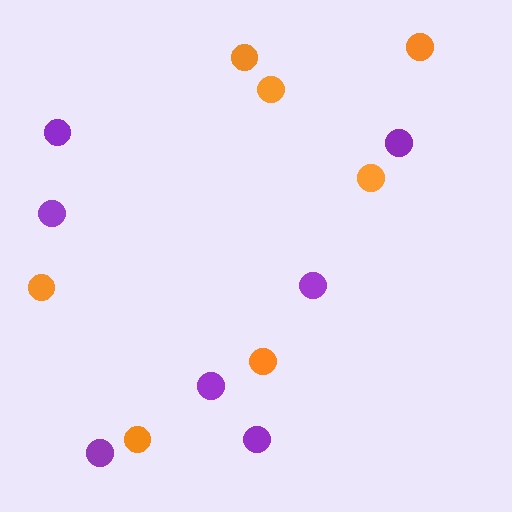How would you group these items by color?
There are 2 groups: one group of purple circles (7) and one group of orange circles (7).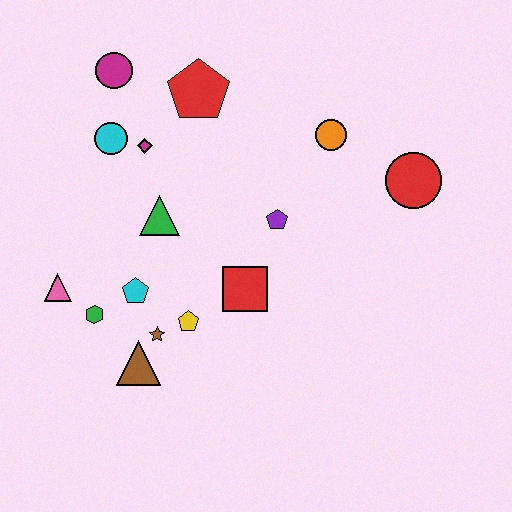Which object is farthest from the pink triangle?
The red circle is farthest from the pink triangle.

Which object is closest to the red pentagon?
The magenta diamond is closest to the red pentagon.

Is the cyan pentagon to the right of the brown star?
No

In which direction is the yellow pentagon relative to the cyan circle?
The yellow pentagon is below the cyan circle.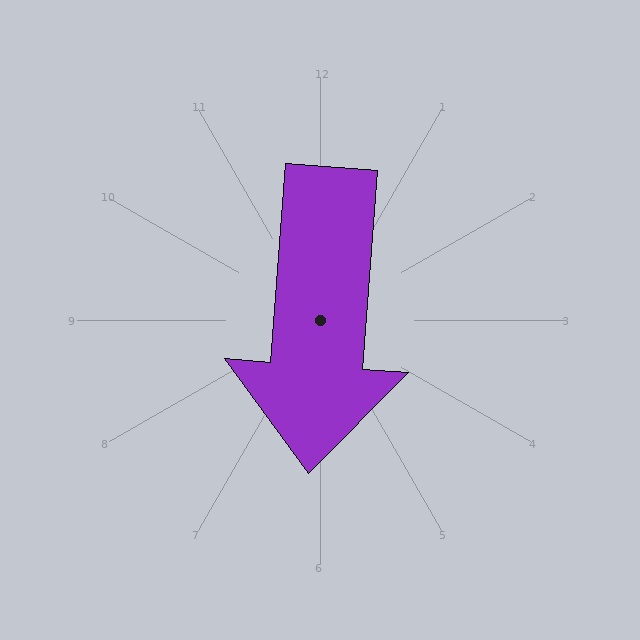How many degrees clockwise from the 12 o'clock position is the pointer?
Approximately 184 degrees.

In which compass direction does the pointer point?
South.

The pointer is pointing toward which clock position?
Roughly 6 o'clock.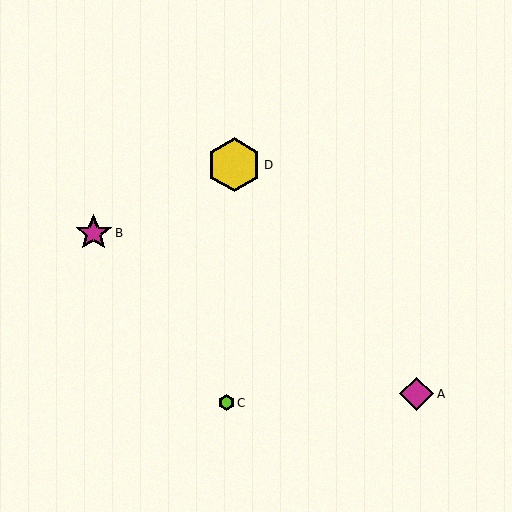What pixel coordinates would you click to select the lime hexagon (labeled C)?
Click at (226, 403) to select the lime hexagon C.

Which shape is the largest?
The yellow hexagon (labeled D) is the largest.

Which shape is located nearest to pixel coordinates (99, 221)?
The magenta star (labeled B) at (94, 233) is nearest to that location.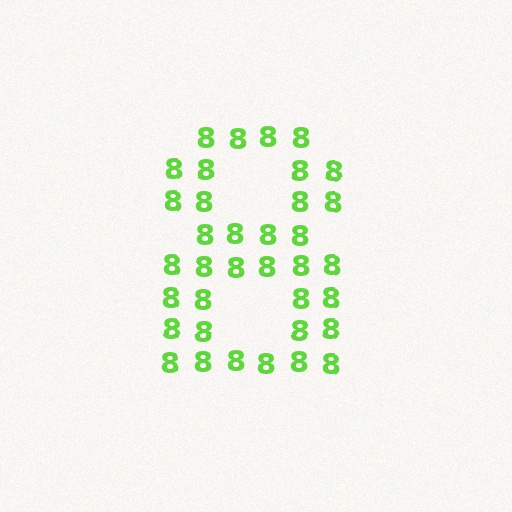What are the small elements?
The small elements are digit 8's.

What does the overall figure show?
The overall figure shows the digit 8.